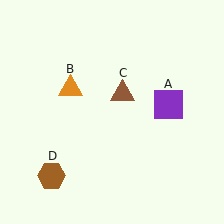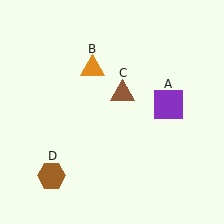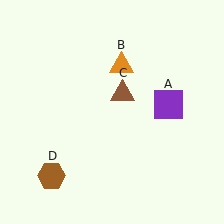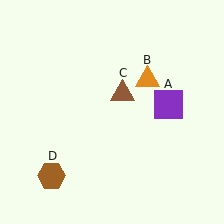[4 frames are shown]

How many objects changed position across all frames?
1 object changed position: orange triangle (object B).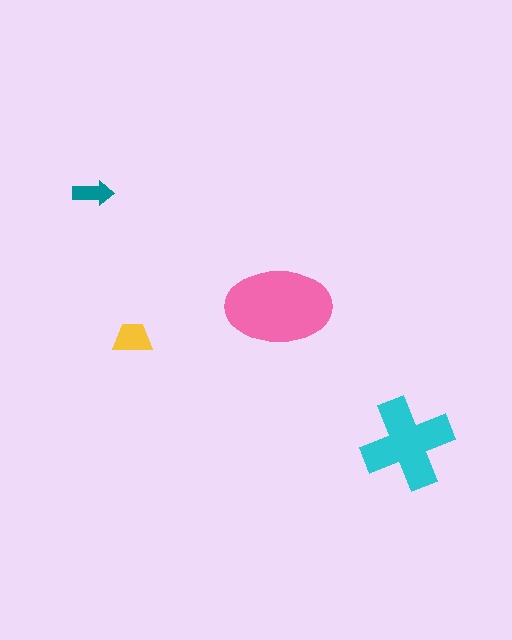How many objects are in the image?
There are 4 objects in the image.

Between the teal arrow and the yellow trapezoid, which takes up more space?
The yellow trapezoid.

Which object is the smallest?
The teal arrow.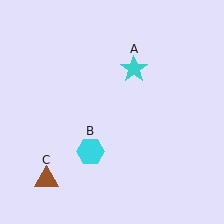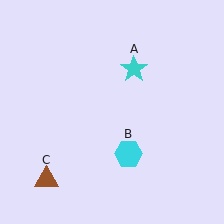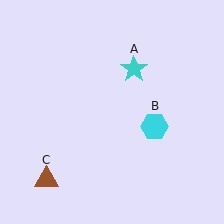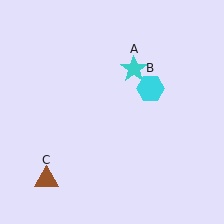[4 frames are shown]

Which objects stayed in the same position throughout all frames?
Cyan star (object A) and brown triangle (object C) remained stationary.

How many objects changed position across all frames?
1 object changed position: cyan hexagon (object B).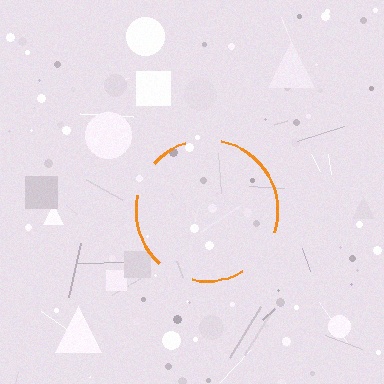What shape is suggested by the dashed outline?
The dashed outline suggests a circle.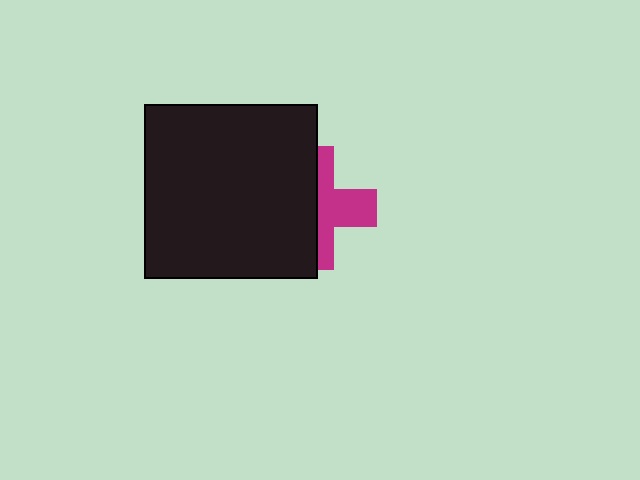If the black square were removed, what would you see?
You would see the complete magenta cross.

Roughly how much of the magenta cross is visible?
About half of it is visible (roughly 46%).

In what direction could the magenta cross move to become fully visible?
The magenta cross could move right. That would shift it out from behind the black square entirely.